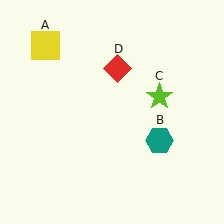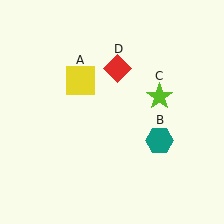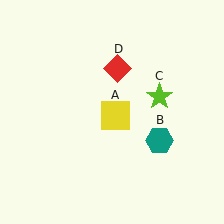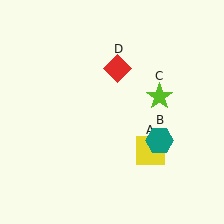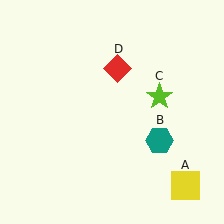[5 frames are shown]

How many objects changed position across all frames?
1 object changed position: yellow square (object A).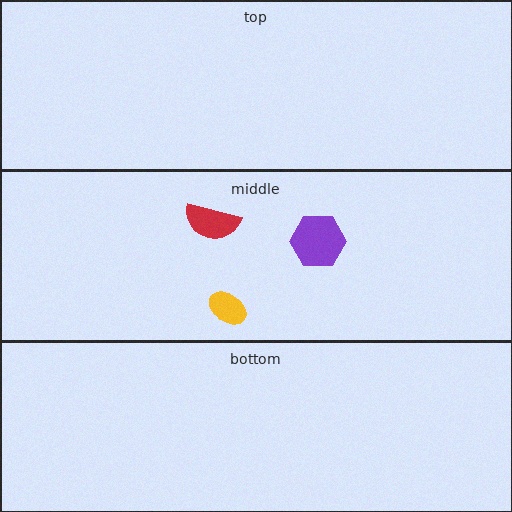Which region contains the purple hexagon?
The middle region.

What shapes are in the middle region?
The red semicircle, the purple hexagon, the yellow ellipse.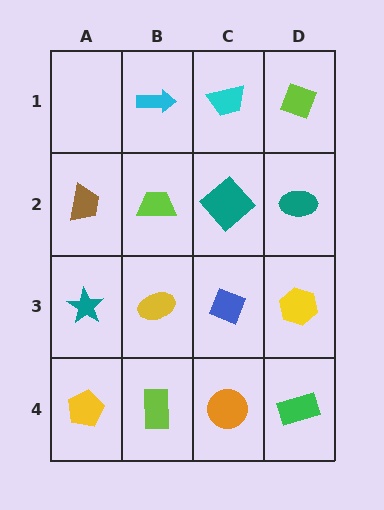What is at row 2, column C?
A teal diamond.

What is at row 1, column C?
A cyan trapezoid.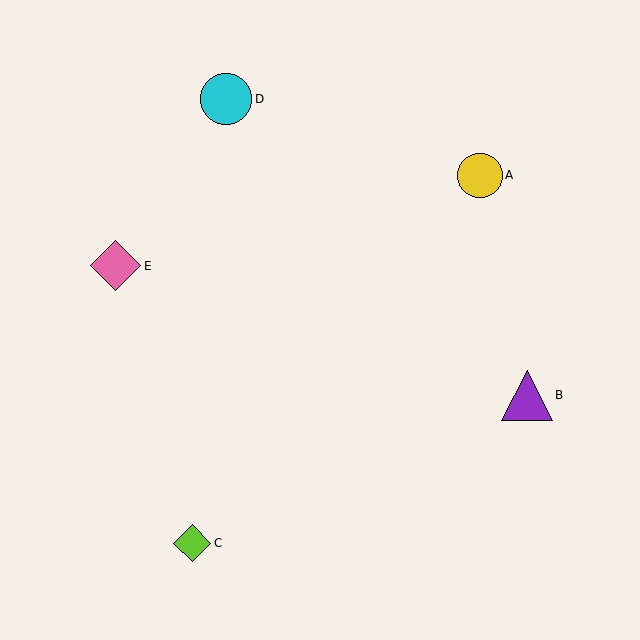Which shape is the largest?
The purple triangle (labeled B) is the largest.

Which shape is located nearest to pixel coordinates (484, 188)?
The yellow circle (labeled A) at (480, 175) is nearest to that location.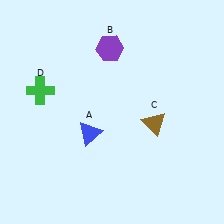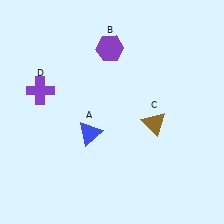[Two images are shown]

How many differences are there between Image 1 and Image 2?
There is 1 difference between the two images.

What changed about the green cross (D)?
In Image 1, D is green. In Image 2, it changed to purple.